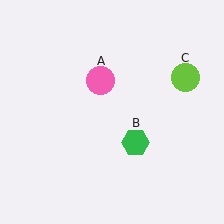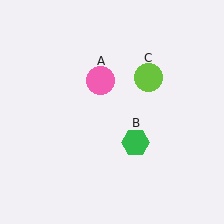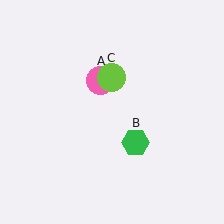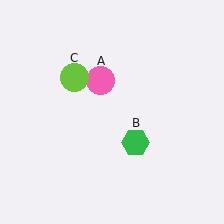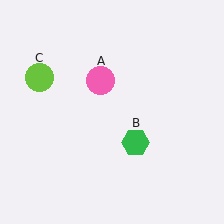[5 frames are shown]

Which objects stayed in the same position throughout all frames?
Pink circle (object A) and green hexagon (object B) remained stationary.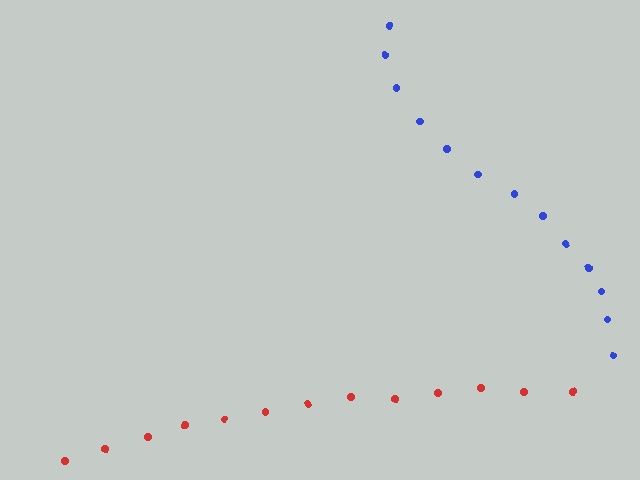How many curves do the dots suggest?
There are 2 distinct paths.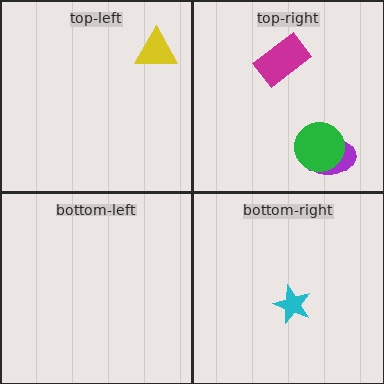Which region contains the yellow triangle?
The top-left region.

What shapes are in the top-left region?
The yellow triangle.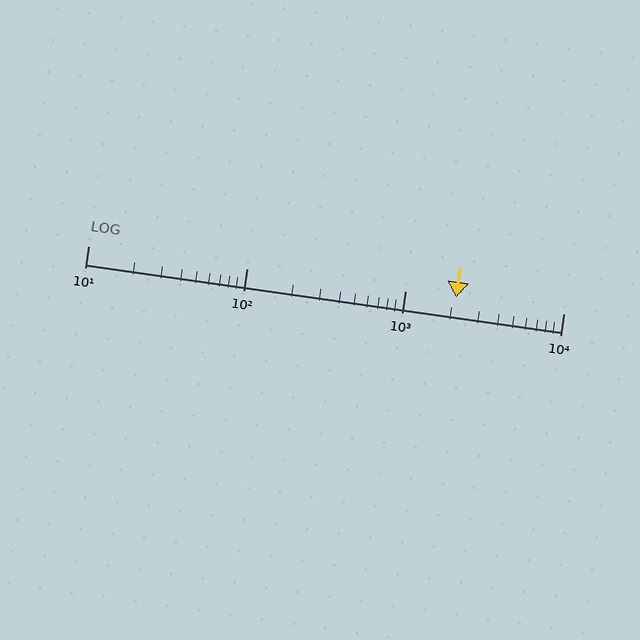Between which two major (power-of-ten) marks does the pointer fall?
The pointer is between 1000 and 10000.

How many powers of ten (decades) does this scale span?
The scale spans 3 decades, from 10 to 10000.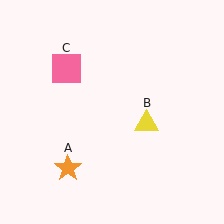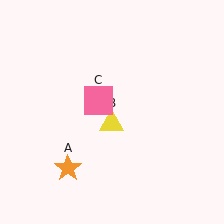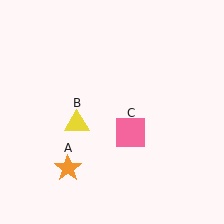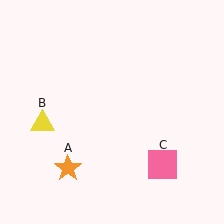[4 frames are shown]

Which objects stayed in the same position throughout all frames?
Orange star (object A) remained stationary.